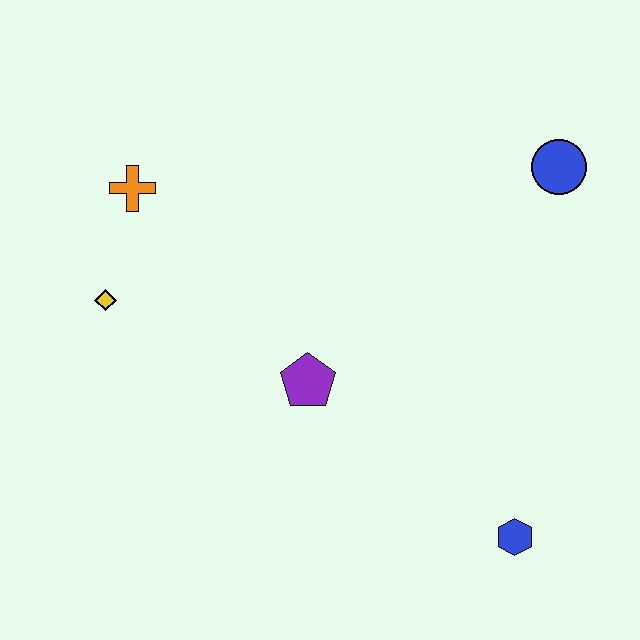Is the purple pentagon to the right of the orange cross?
Yes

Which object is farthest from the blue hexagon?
The orange cross is farthest from the blue hexagon.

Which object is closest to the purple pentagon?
The yellow diamond is closest to the purple pentagon.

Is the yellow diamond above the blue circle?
No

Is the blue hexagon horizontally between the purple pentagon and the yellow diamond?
No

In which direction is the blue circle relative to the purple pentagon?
The blue circle is to the right of the purple pentagon.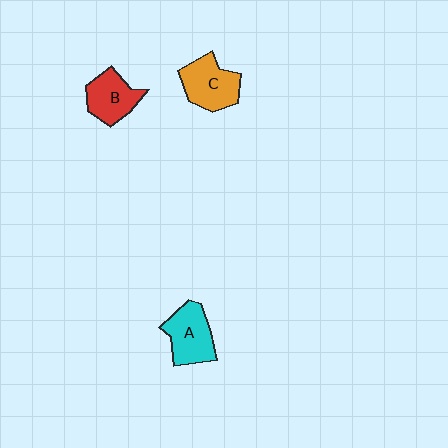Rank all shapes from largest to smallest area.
From largest to smallest: C (orange), A (cyan), B (red).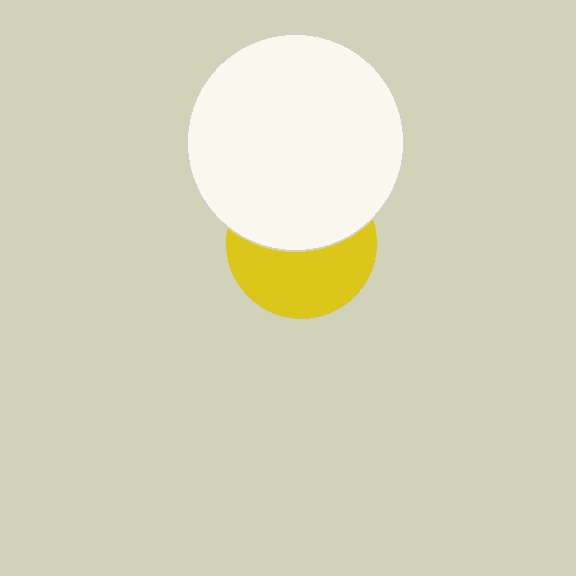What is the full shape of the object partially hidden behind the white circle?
The partially hidden object is a yellow circle.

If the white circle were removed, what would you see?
You would see the complete yellow circle.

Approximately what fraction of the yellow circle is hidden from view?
Roughly 49% of the yellow circle is hidden behind the white circle.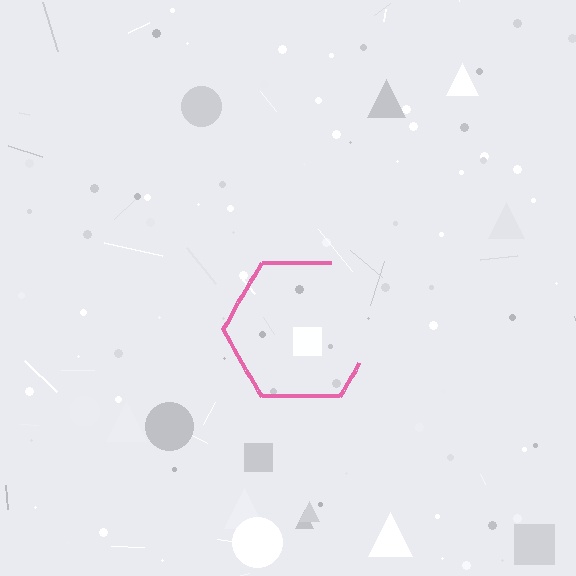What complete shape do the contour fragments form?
The contour fragments form a hexagon.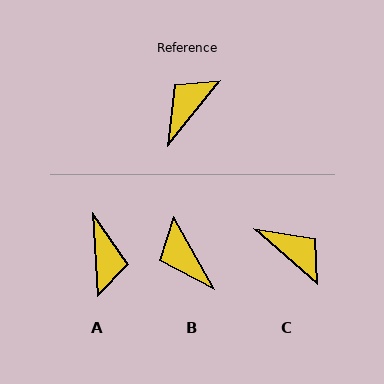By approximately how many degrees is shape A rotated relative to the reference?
Approximately 139 degrees clockwise.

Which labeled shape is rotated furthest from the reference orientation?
A, about 139 degrees away.